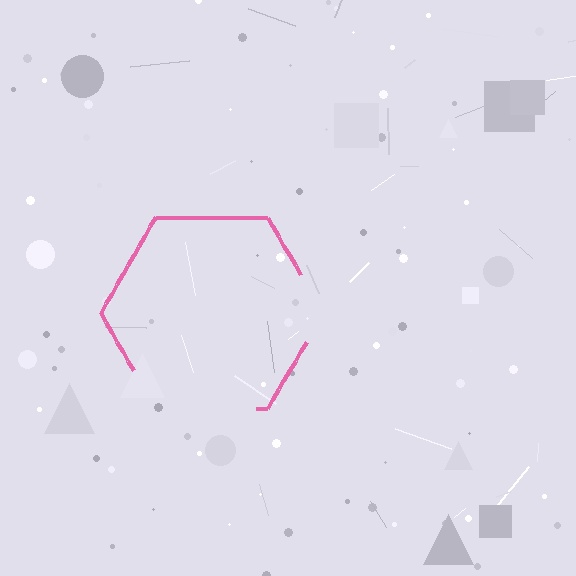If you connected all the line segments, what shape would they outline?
They would outline a hexagon.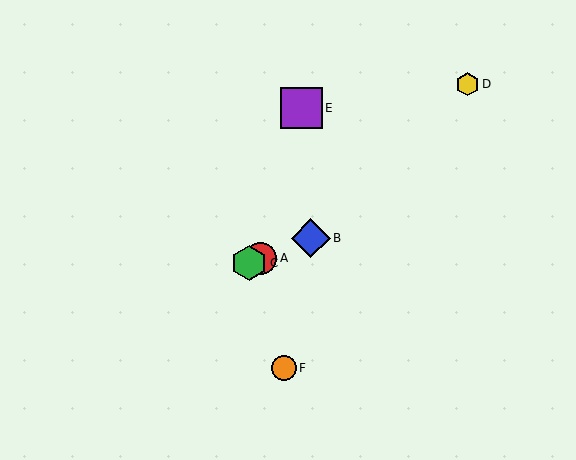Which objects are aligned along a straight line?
Objects A, B, C are aligned along a straight line.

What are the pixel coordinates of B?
Object B is at (311, 238).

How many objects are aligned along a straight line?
3 objects (A, B, C) are aligned along a straight line.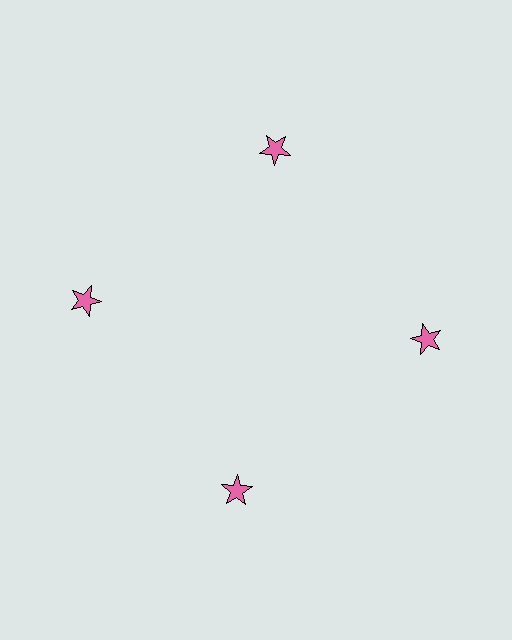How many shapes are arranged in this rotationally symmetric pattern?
There are 4 shapes, arranged in 4 groups of 1.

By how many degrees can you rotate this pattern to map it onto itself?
The pattern maps onto itself every 90 degrees of rotation.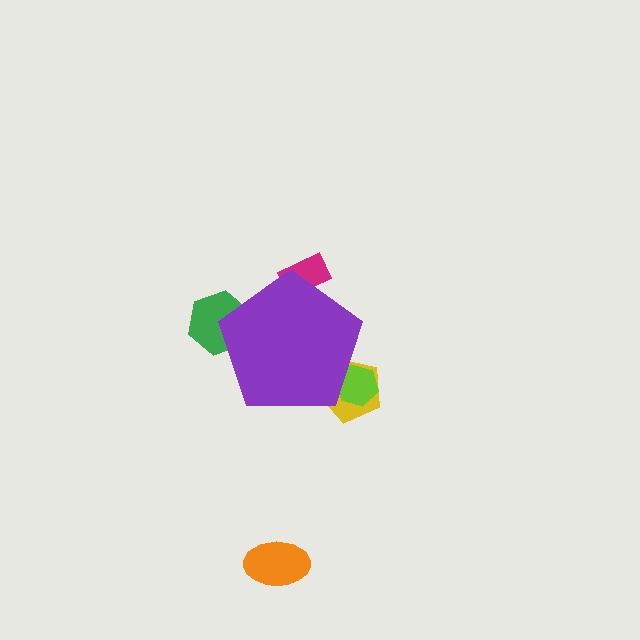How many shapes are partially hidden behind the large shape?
4 shapes are partially hidden.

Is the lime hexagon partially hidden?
Yes, the lime hexagon is partially hidden behind the purple pentagon.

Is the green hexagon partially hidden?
Yes, the green hexagon is partially hidden behind the purple pentagon.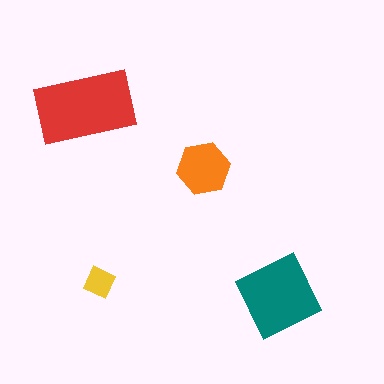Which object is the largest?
The red rectangle.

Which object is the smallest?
The yellow diamond.